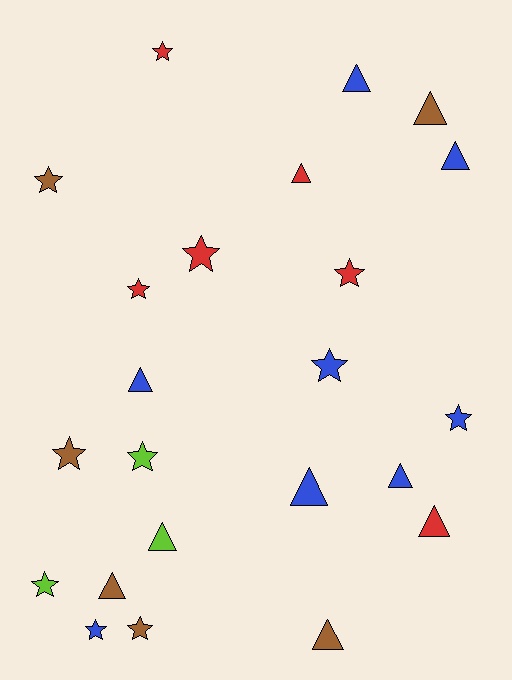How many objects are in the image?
There are 23 objects.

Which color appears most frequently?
Blue, with 8 objects.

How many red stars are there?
There are 4 red stars.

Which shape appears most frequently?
Star, with 12 objects.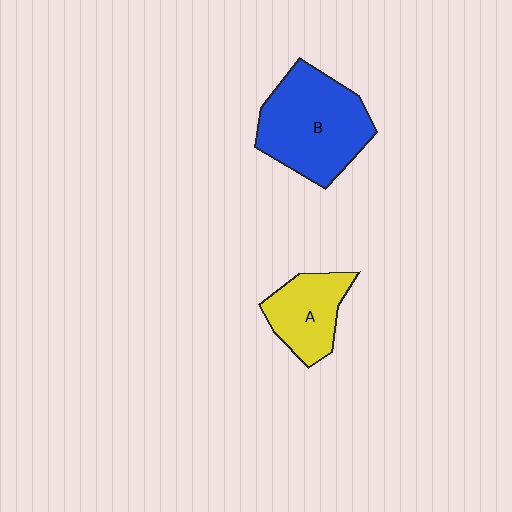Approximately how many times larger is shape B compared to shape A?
Approximately 1.7 times.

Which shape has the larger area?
Shape B (blue).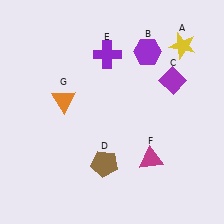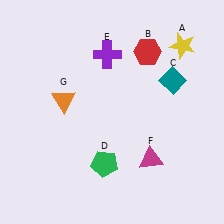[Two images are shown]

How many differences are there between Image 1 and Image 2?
There are 3 differences between the two images.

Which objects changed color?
B changed from purple to red. C changed from purple to teal. D changed from brown to green.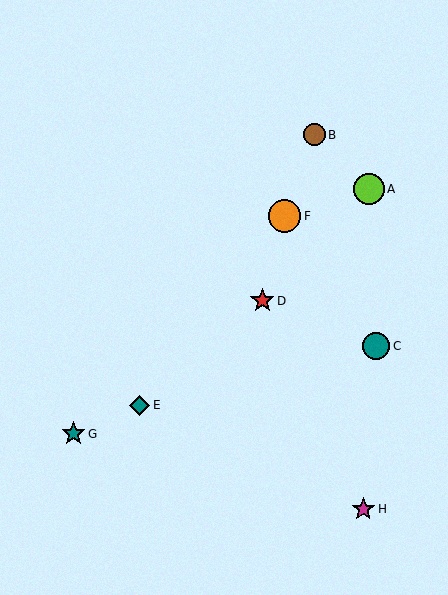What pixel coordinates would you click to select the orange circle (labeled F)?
Click at (284, 216) to select the orange circle F.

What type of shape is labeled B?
Shape B is a brown circle.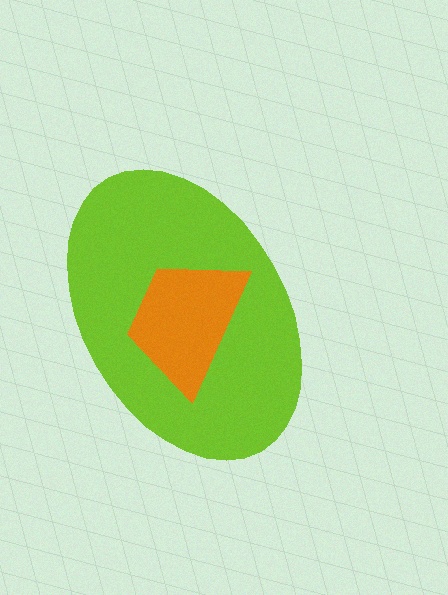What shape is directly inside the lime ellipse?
The orange trapezoid.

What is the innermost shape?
The orange trapezoid.